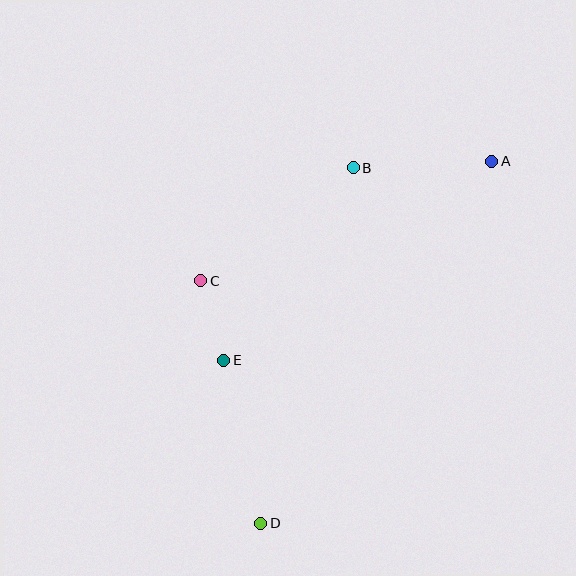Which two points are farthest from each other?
Points A and D are farthest from each other.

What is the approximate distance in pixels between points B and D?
The distance between B and D is approximately 367 pixels.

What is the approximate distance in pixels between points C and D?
The distance between C and D is approximately 250 pixels.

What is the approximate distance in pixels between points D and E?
The distance between D and E is approximately 168 pixels.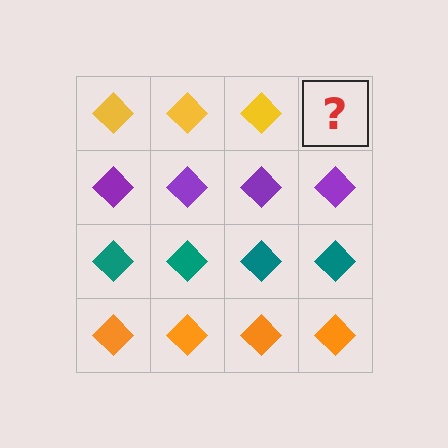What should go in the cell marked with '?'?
The missing cell should contain a yellow diamond.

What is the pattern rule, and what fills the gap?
The rule is that each row has a consistent color. The gap should be filled with a yellow diamond.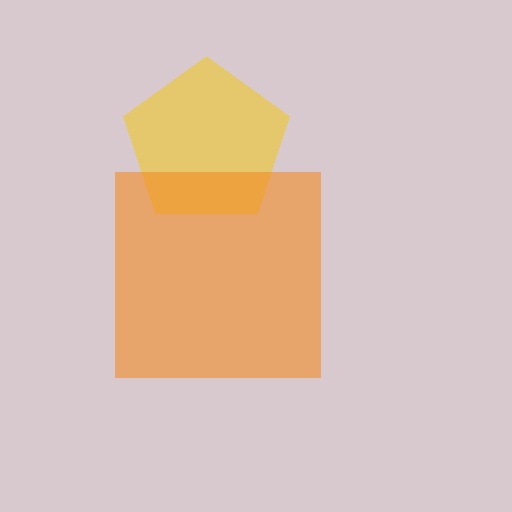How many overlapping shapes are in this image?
There are 2 overlapping shapes in the image.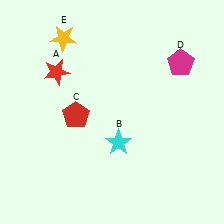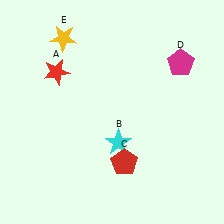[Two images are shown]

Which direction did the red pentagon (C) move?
The red pentagon (C) moved right.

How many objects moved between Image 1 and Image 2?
1 object moved between the two images.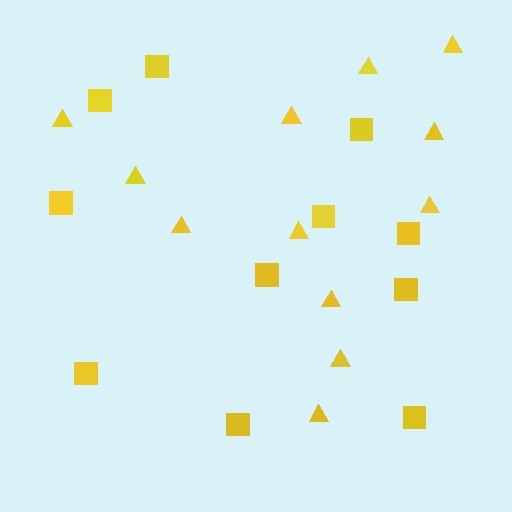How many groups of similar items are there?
There are 2 groups: one group of triangles (12) and one group of squares (11).